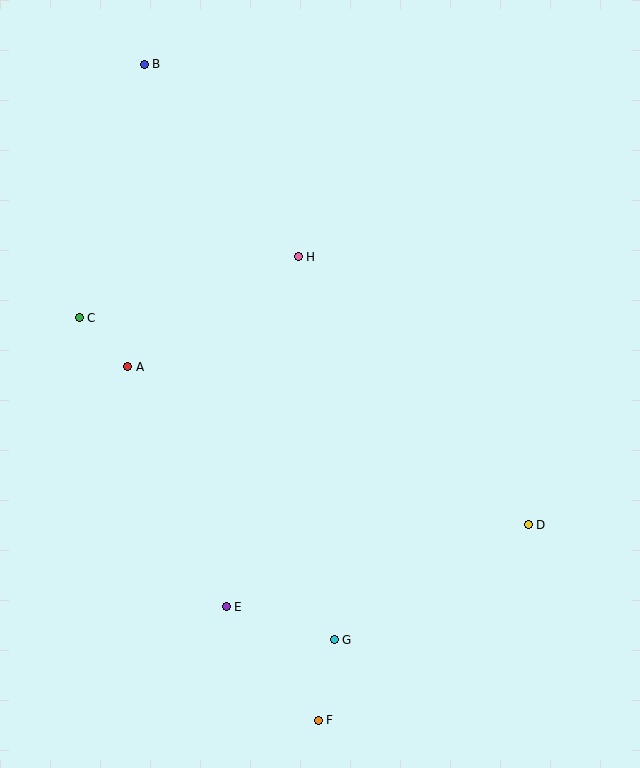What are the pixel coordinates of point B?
Point B is at (144, 64).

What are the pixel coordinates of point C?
Point C is at (79, 318).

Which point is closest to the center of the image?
Point H at (298, 257) is closest to the center.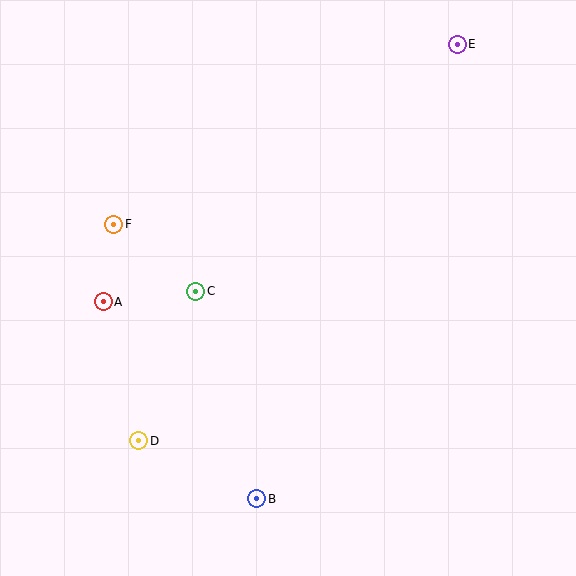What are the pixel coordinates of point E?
Point E is at (457, 44).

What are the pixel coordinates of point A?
Point A is at (103, 302).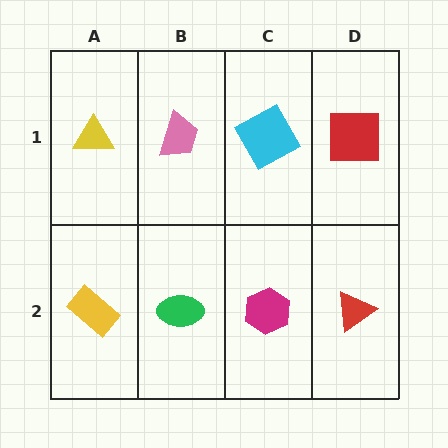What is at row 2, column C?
A magenta hexagon.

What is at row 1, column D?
A red square.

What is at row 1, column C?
A cyan square.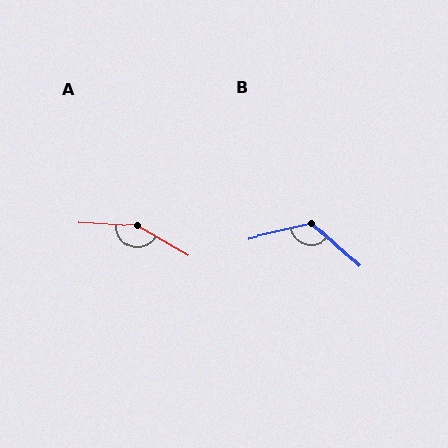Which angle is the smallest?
B, at approximately 125 degrees.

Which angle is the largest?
A, at approximately 153 degrees.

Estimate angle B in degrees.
Approximately 125 degrees.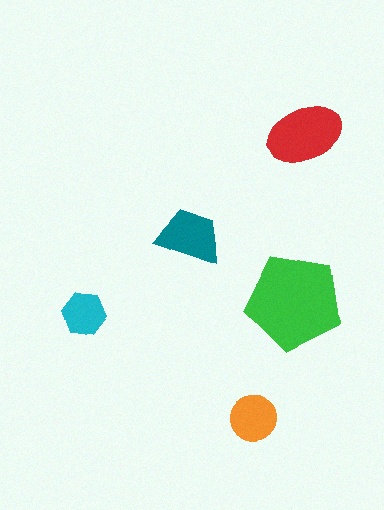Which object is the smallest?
The cyan hexagon.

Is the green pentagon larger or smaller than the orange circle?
Larger.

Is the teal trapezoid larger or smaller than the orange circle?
Larger.